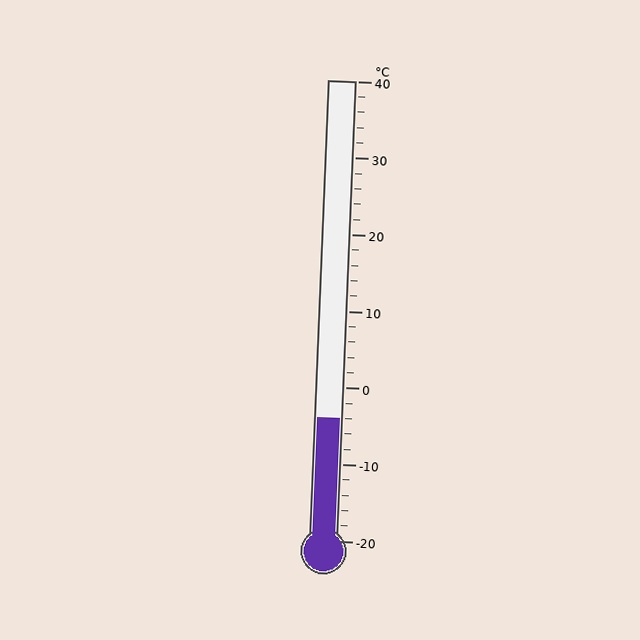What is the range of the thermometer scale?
The thermometer scale ranges from -20°C to 40°C.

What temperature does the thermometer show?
The thermometer shows approximately -4°C.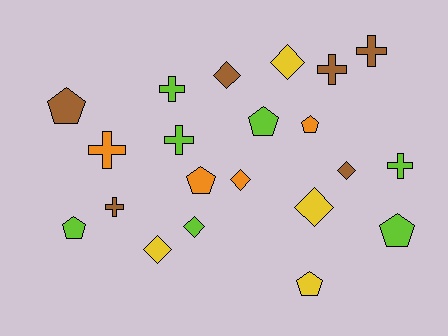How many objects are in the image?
There are 21 objects.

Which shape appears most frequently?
Pentagon, with 7 objects.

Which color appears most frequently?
Lime, with 7 objects.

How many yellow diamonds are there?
There are 3 yellow diamonds.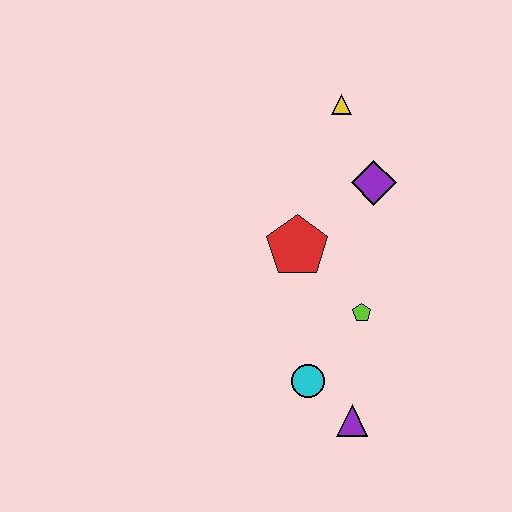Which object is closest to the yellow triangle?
The purple diamond is closest to the yellow triangle.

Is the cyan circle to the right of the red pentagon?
Yes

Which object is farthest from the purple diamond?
The purple triangle is farthest from the purple diamond.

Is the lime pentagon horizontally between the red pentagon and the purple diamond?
Yes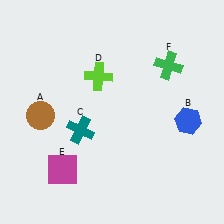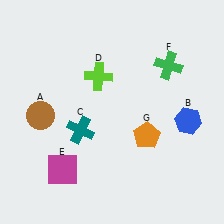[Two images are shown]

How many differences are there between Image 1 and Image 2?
There is 1 difference between the two images.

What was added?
An orange pentagon (G) was added in Image 2.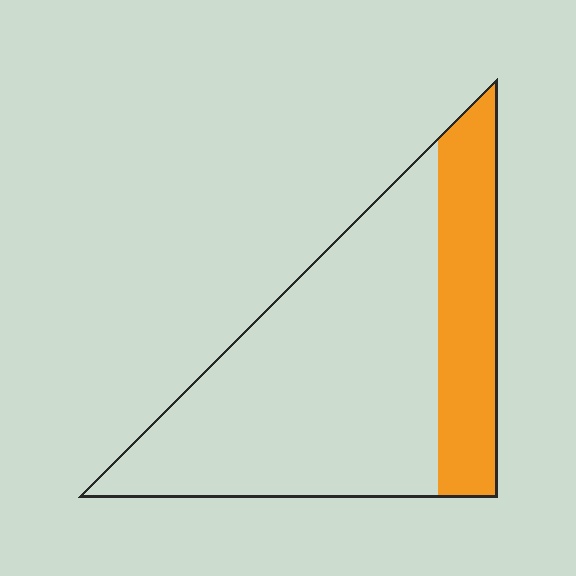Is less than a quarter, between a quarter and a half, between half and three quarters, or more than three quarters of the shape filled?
Between a quarter and a half.